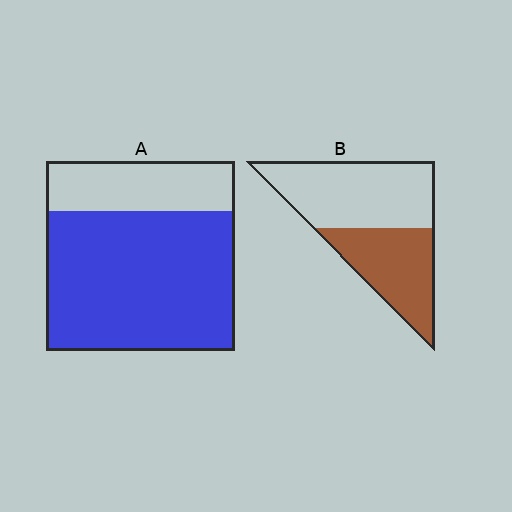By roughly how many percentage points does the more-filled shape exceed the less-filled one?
By roughly 30 percentage points (A over B).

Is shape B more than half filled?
No.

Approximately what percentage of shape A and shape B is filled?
A is approximately 75% and B is approximately 40%.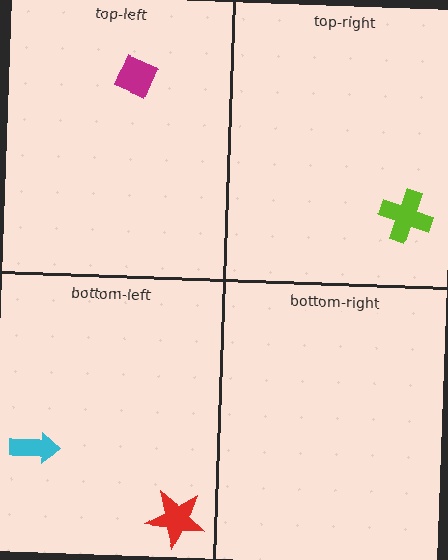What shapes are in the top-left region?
The magenta diamond.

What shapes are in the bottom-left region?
The red star, the cyan arrow.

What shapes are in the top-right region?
The lime cross.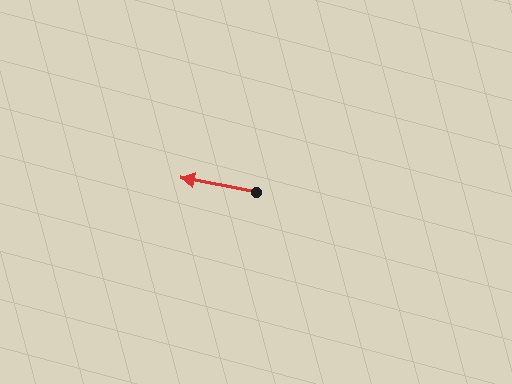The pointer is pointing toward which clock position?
Roughly 9 o'clock.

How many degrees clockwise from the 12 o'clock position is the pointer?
Approximately 281 degrees.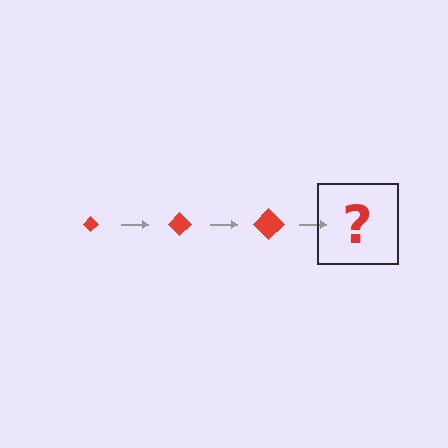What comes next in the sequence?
The next element should be a red diamond, larger than the previous one.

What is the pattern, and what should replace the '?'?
The pattern is that the diamond gets progressively larger each step. The '?' should be a red diamond, larger than the previous one.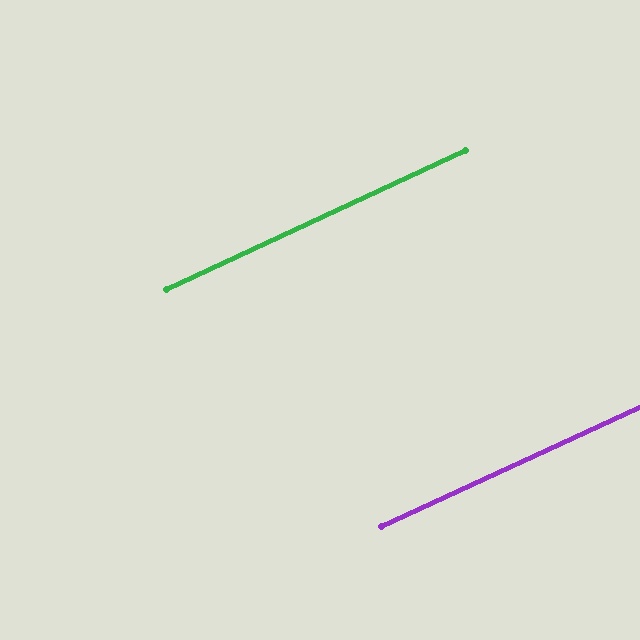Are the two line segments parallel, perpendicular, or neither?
Parallel — their directions differ by only 0.1°.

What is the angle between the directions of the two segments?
Approximately 0 degrees.